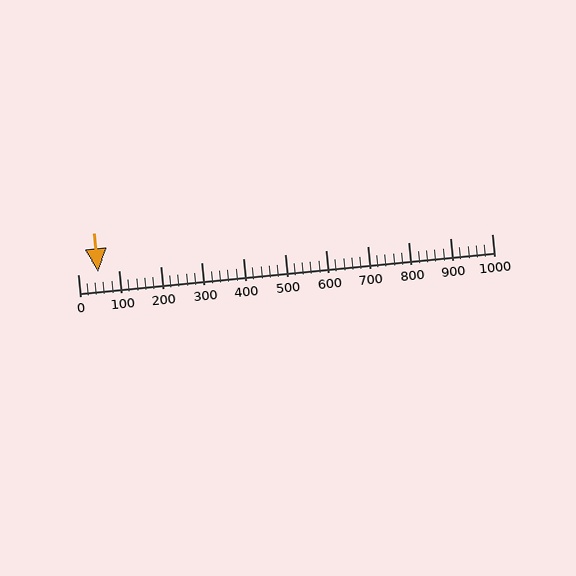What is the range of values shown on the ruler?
The ruler shows values from 0 to 1000.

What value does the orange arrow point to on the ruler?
The orange arrow points to approximately 49.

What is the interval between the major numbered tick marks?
The major tick marks are spaced 100 units apart.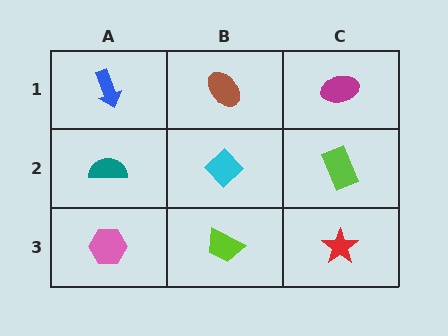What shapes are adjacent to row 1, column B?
A cyan diamond (row 2, column B), a blue arrow (row 1, column A), a magenta ellipse (row 1, column C).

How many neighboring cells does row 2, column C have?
3.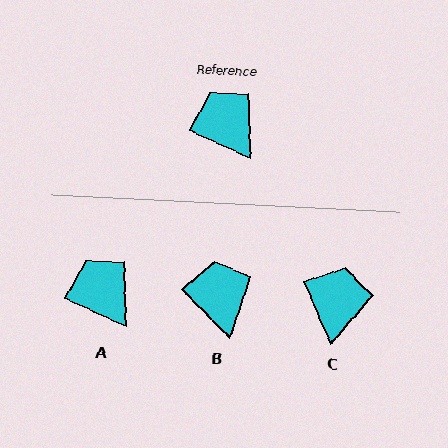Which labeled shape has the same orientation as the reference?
A.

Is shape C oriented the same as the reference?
No, it is off by about 43 degrees.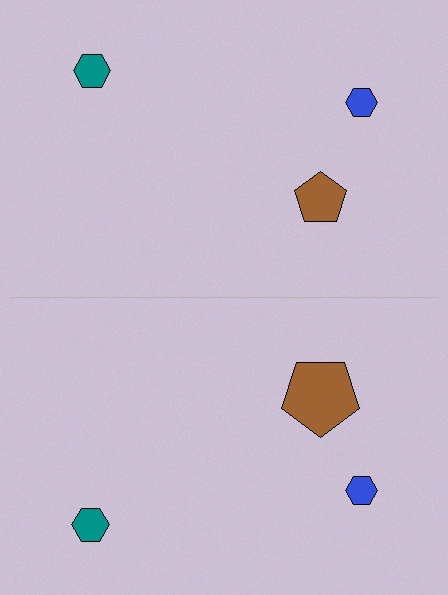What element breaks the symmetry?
The brown pentagon on the bottom side has a different size than its mirror counterpart.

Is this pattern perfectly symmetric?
No, the pattern is not perfectly symmetric. The brown pentagon on the bottom side has a different size than its mirror counterpart.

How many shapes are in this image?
There are 6 shapes in this image.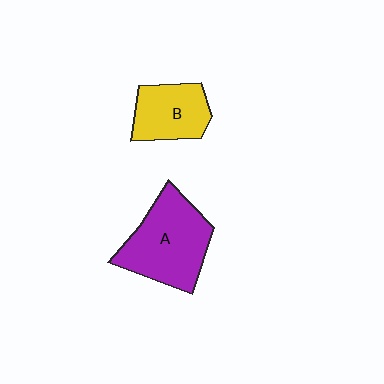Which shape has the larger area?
Shape A (purple).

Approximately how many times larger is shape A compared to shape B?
Approximately 1.6 times.